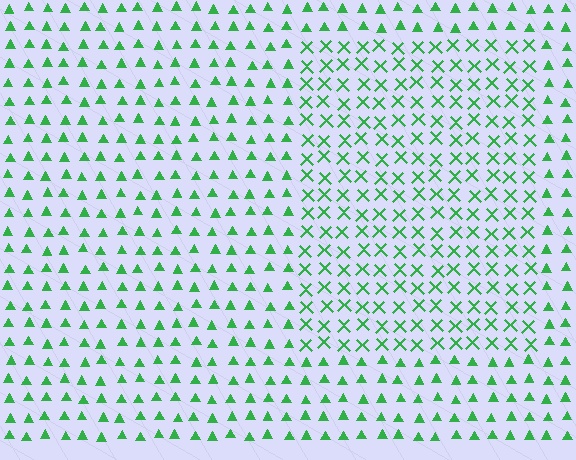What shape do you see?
I see a rectangle.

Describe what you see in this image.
The image is filled with small green elements arranged in a uniform grid. A rectangle-shaped region contains X marks, while the surrounding area contains triangles. The boundary is defined purely by the change in element shape.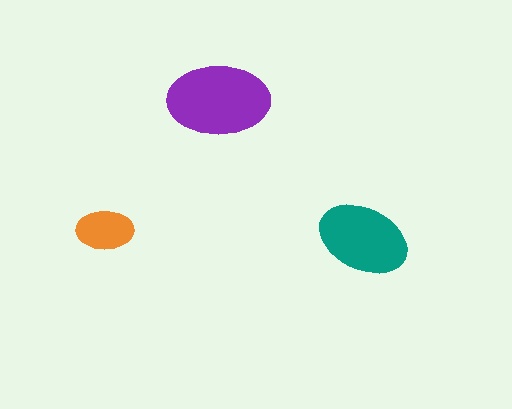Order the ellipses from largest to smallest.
the purple one, the teal one, the orange one.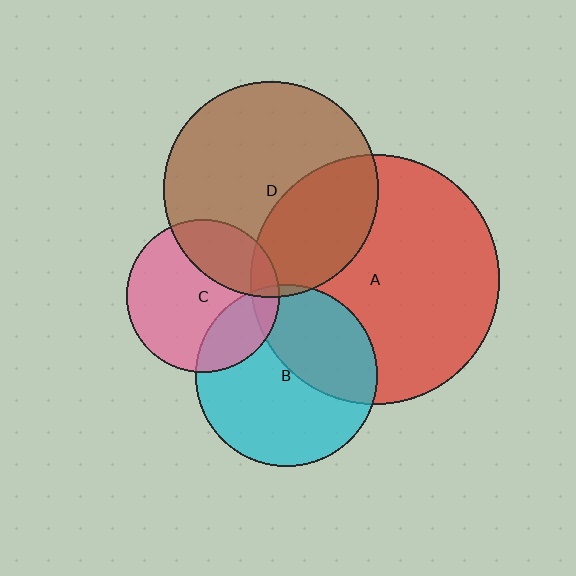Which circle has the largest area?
Circle A (red).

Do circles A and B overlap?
Yes.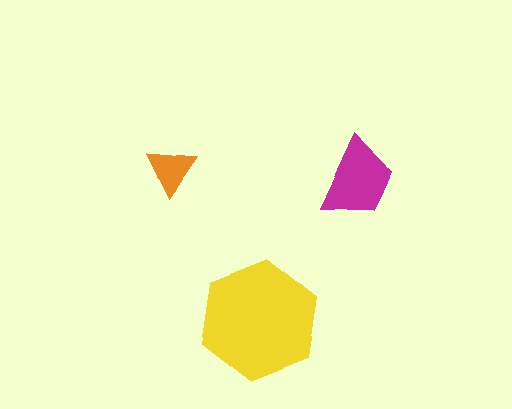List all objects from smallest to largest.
The orange triangle, the magenta trapezoid, the yellow hexagon.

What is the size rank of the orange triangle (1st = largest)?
3rd.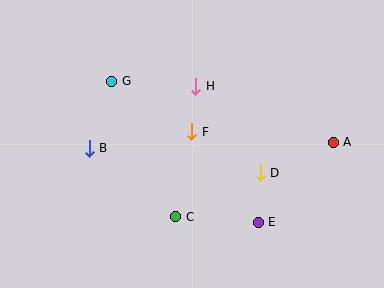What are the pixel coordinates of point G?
Point G is at (112, 81).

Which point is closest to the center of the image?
Point F at (192, 132) is closest to the center.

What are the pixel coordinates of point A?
Point A is at (333, 142).